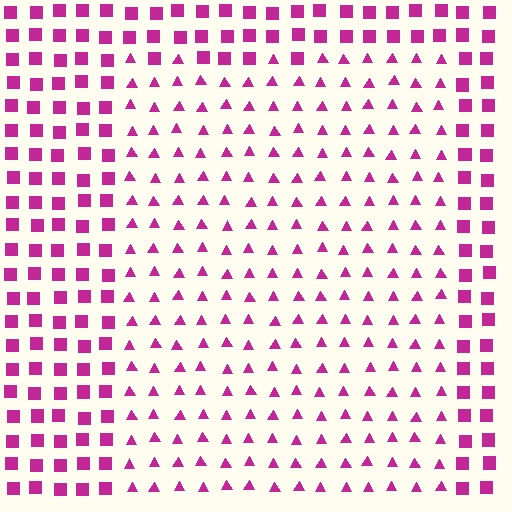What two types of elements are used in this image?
The image uses triangles inside the rectangle region and squares outside it.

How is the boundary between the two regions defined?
The boundary is defined by a change in element shape: triangles inside vs. squares outside. All elements share the same color and spacing.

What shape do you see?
I see a rectangle.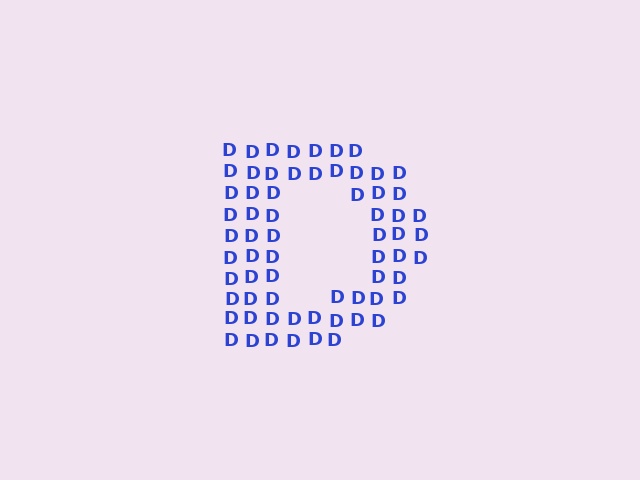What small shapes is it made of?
It is made of small letter D's.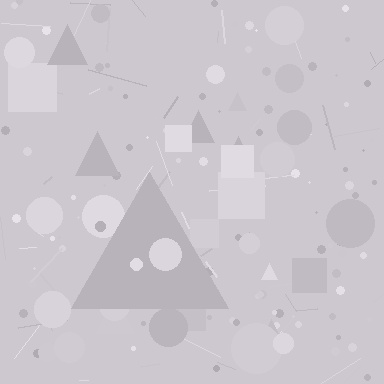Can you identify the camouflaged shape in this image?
The camouflaged shape is a triangle.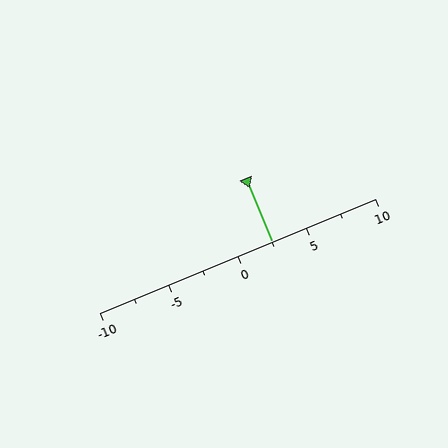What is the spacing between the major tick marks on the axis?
The major ticks are spaced 5 apart.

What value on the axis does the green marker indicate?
The marker indicates approximately 2.5.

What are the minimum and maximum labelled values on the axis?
The axis runs from -10 to 10.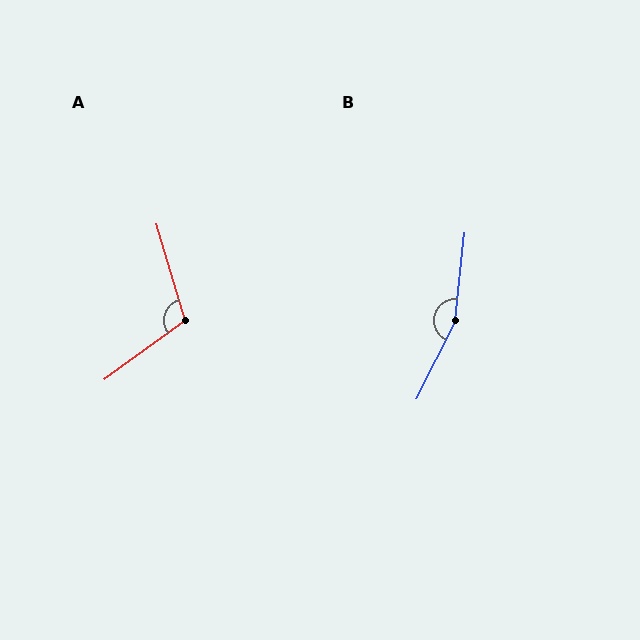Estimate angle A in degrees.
Approximately 110 degrees.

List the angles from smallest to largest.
A (110°), B (160°).